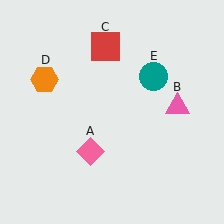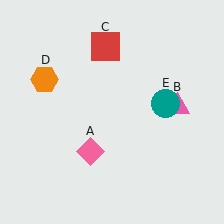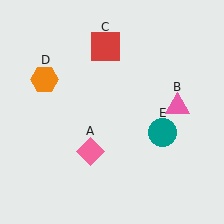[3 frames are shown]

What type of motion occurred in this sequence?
The teal circle (object E) rotated clockwise around the center of the scene.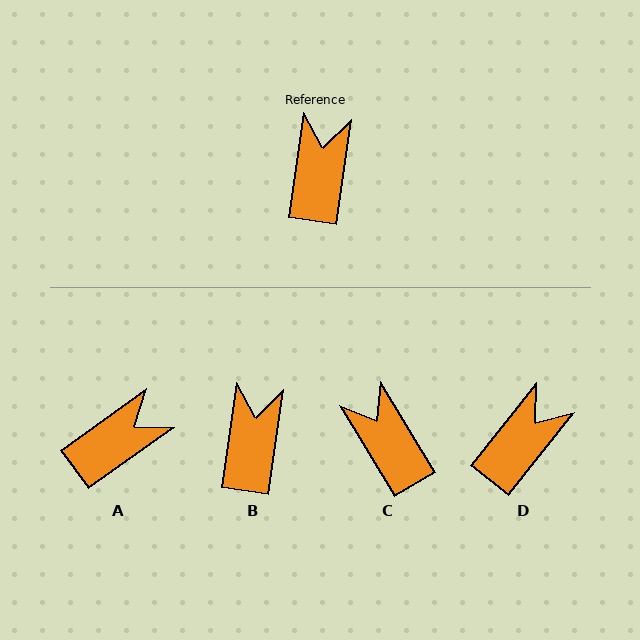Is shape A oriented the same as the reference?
No, it is off by about 47 degrees.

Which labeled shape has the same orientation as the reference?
B.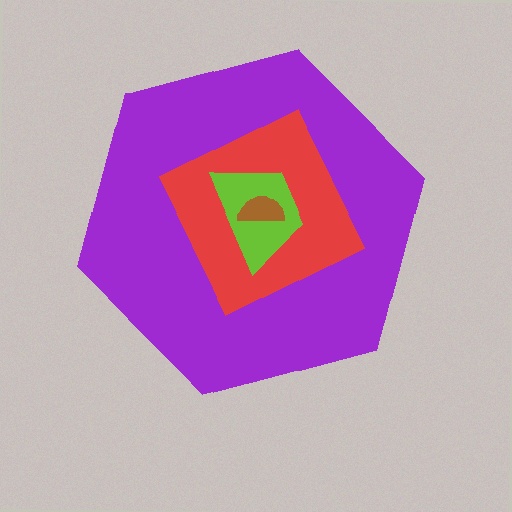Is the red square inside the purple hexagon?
Yes.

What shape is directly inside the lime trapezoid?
The brown semicircle.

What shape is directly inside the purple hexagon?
The red square.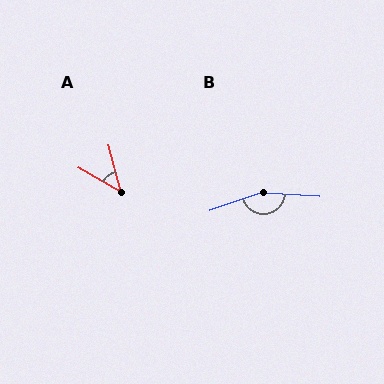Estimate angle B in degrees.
Approximately 157 degrees.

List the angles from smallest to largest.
A (46°), B (157°).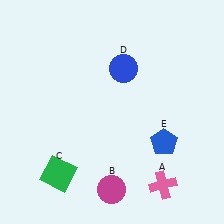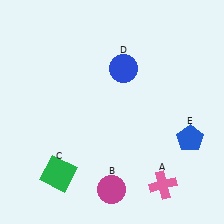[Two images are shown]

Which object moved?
The blue pentagon (E) moved right.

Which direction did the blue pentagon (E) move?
The blue pentagon (E) moved right.